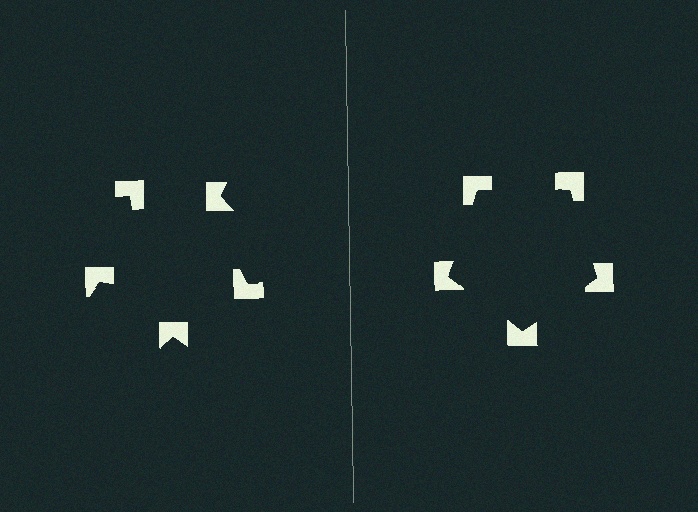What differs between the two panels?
The notched squares are positioned identically on both sides; only the wedge orientations differ. On the right they align to a pentagon; on the left they are misaligned.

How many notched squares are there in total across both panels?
10 — 5 on each side.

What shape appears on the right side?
An illusory pentagon.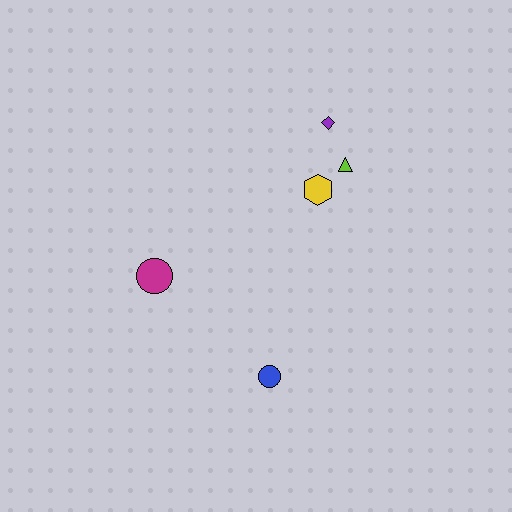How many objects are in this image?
There are 5 objects.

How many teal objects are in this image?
There are no teal objects.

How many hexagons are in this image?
There is 1 hexagon.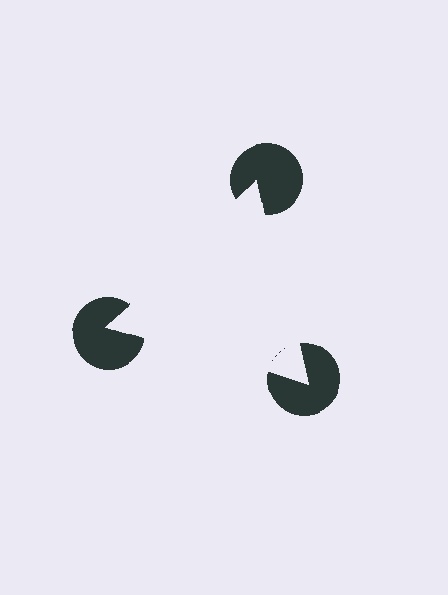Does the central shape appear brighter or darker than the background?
It typically appears slightly brighter than the background, even though no actual brightness change is drawn.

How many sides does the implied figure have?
3 sides.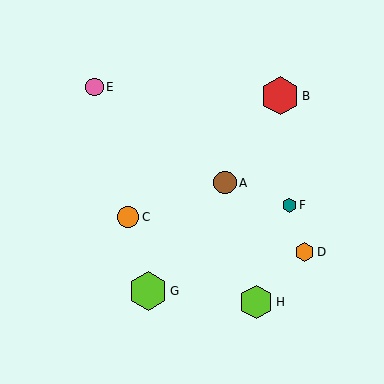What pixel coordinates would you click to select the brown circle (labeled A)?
Click at (225, 183) to select the brown circle A.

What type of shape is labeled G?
Shape G is a lime hexagon.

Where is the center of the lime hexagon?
The center of the lime hexagon is at (148, 291).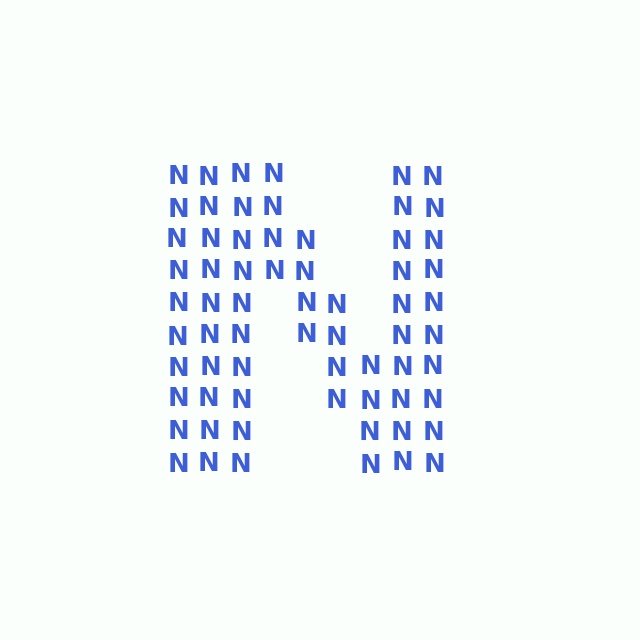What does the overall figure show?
The overall figure shows the letter N.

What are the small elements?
The small elements are letter N's.